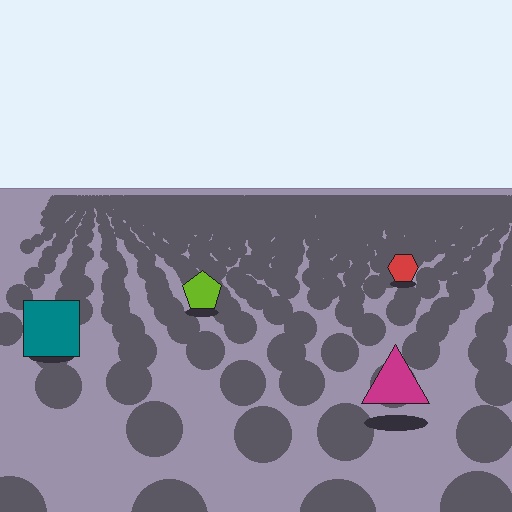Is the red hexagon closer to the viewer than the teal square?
No. The teal square is closer — you can tell from the texture gradient: the ground texture is coarser near it.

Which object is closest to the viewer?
The magenta triangle is closest. The texture marks near it are larger and more spread out.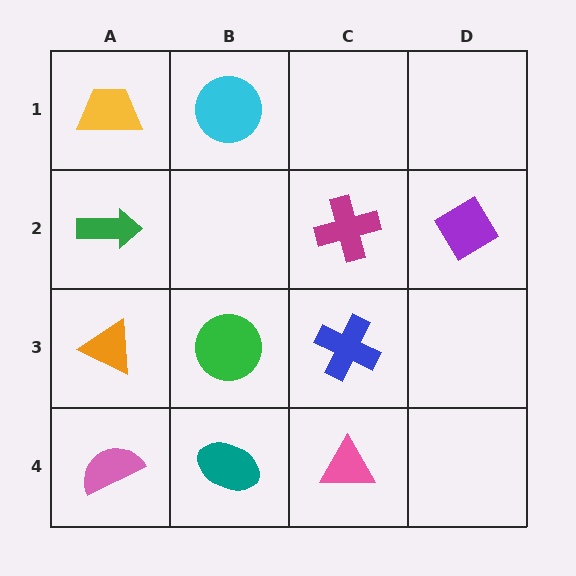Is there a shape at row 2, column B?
No, that cell is empty.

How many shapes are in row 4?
3 shapes.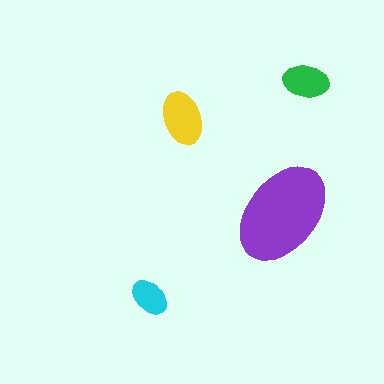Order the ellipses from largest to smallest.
the purple one, the yellow one, the green one, the cyan one.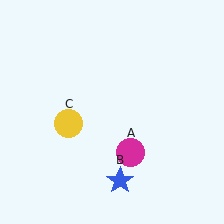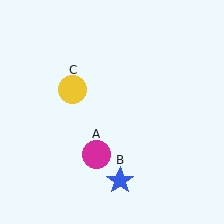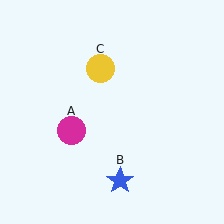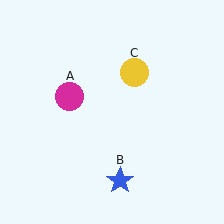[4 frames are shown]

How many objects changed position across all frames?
2 objects changed position: magenta circle (object A), yellow circle (object C).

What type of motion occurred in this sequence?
The magenta circle (object A), yellow circle (object C) rotated clockwise around the center of the scene.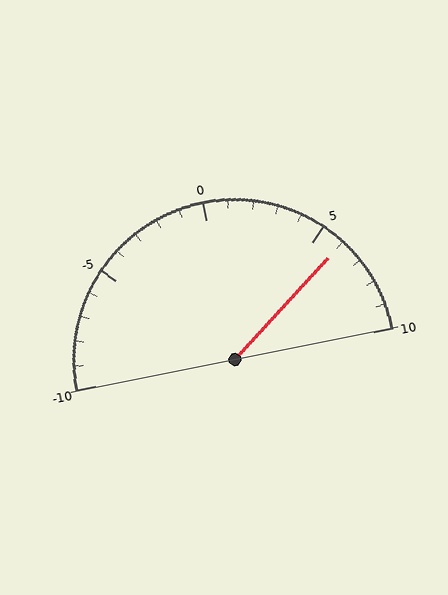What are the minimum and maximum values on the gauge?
The gauge ranges from -10 to 10.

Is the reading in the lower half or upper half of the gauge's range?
The reading is in the upper half of the range (-10 to 10).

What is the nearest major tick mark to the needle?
The nearest major tick mark is 5.